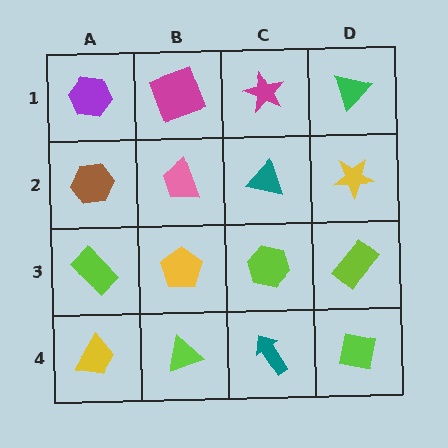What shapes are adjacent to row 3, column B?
A pink trapezoid (row 2, column B), a lime triangle (row 4, column B), a lime rectangle (row 3, column A), a lime hexagon (row 3, column C).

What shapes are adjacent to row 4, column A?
A lime rectangle (row 3, column A), a lime triangle (row 4, column B).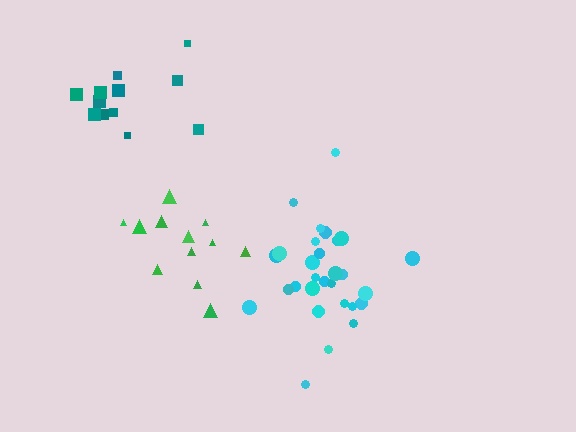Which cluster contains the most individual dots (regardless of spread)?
Cyan (29).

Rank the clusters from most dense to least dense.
cyan, teal, green.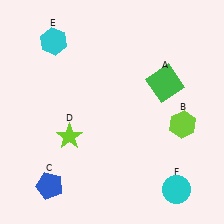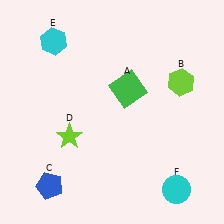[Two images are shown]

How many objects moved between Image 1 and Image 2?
2 objects moved between the two images.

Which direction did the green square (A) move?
The green square (A) moved left.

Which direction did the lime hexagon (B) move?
The lime hexagon (B) moved up.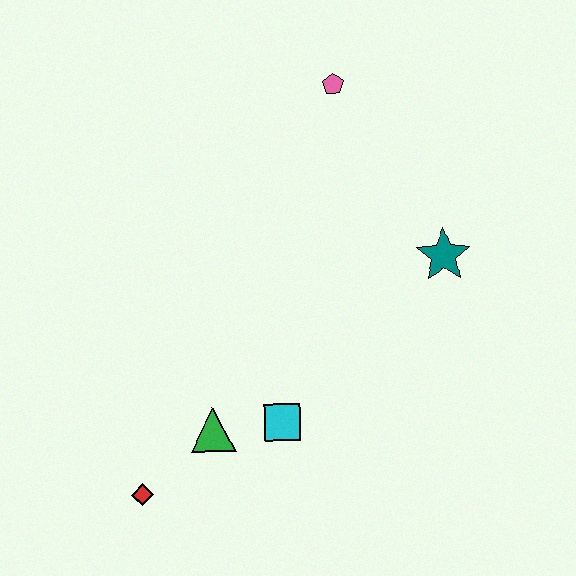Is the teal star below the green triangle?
No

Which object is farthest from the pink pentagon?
The red diamond is farthest from the pink pentagon.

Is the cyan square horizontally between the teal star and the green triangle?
Yes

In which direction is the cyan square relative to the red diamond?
The cyan square is to the right of the red diamond.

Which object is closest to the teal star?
The pink pentagon is closest to the teal star.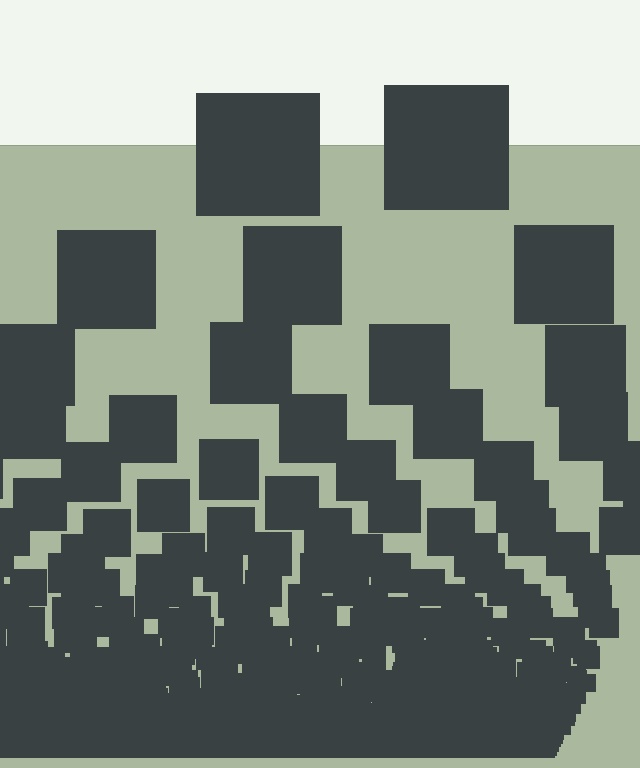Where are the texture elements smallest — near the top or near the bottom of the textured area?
Near the bottom.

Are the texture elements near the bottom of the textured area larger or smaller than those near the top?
Smaller. The gradient is inverted — elements near the bottom are smaller and denser.